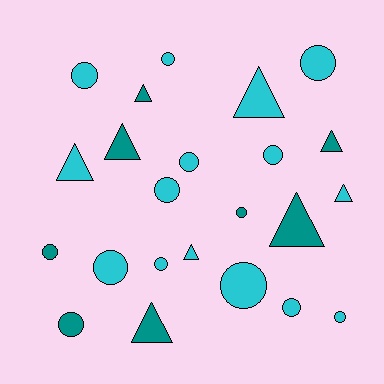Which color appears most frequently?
Cyan, with 15 objects.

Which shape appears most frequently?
Circle, with 14 objects.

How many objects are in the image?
There are 23 objects.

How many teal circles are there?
There are 3 teal circles.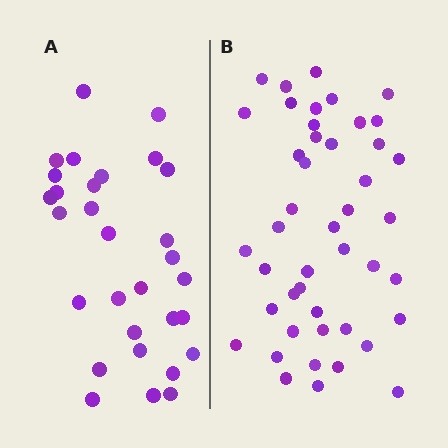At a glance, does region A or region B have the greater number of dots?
Region B (the right region) has more dots.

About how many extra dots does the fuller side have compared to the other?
Region B has approximately 15 more dots than region A.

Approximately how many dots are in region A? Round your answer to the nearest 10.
About 30 dots.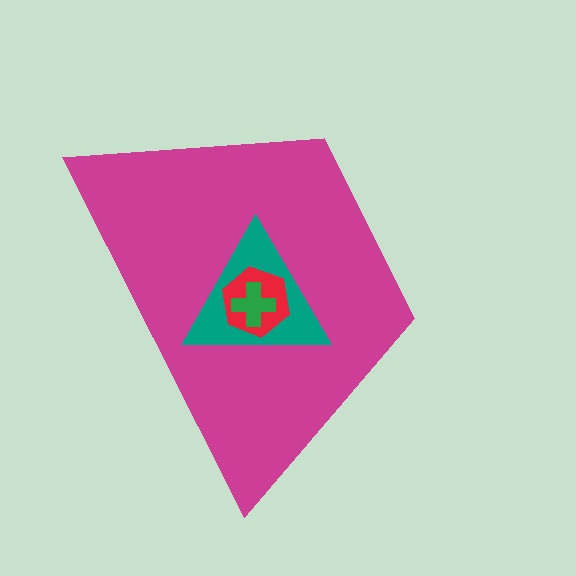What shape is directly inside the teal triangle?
The red hexagon.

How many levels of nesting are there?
4.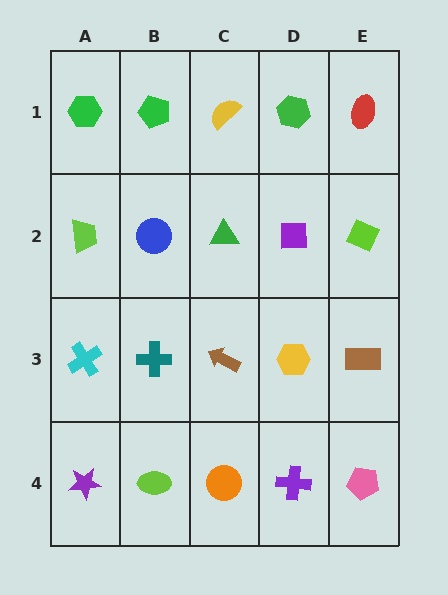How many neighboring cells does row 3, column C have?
4.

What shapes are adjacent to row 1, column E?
A lime diamond (row 2, column E), a green hexagon (row 1, column D).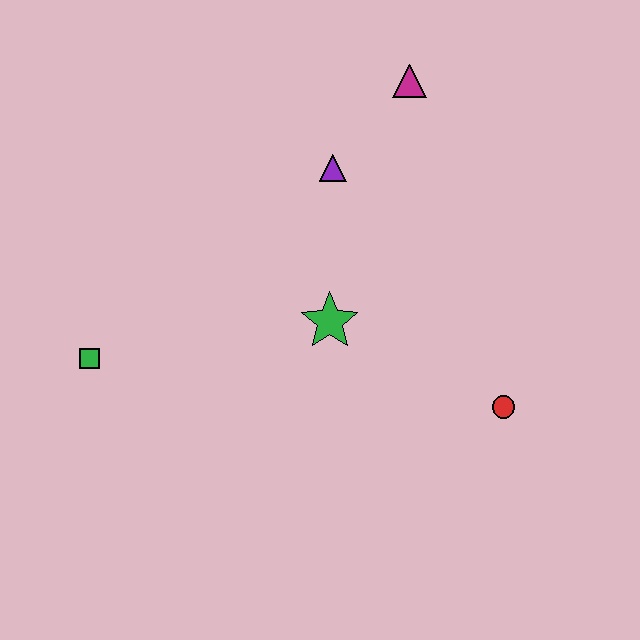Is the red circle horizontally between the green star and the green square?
No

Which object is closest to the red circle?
The green star is closest to the red circle.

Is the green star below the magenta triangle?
Yes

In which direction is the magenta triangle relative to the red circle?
The magenta triangle is above the red circle.